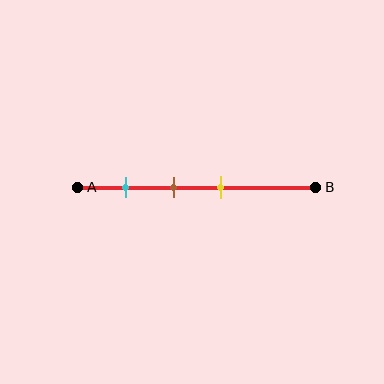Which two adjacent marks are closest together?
The brown and yellow marks are the closest adjacent pair.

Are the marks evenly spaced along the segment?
Yes, the marks are approximately evenly spaced.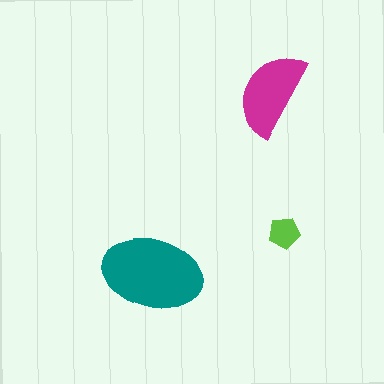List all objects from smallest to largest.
The lime pentagon, the magenta semicircle, the teal ellipse.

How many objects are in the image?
There are 3 objects in the image.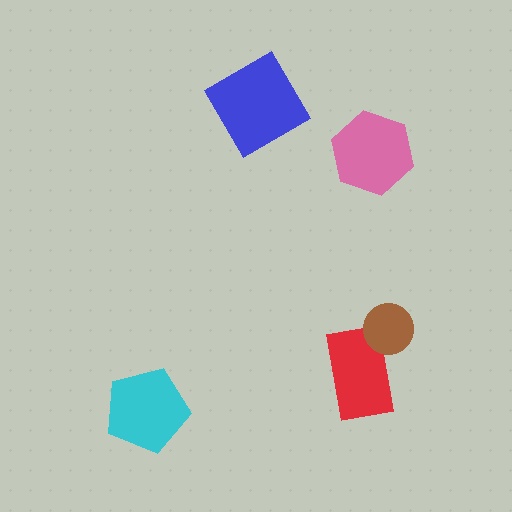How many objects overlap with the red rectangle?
1 object overlaps with the red rectangle.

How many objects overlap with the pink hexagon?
0 objects overlap with the pink hexagon.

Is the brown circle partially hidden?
No, no other shape covers it.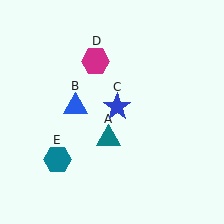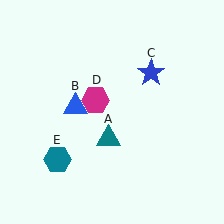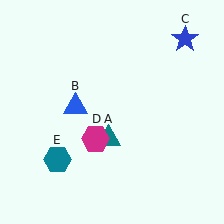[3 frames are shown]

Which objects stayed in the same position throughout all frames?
Teal triangle (object A) and blue triangle (object B) and teal hexagon (object E) remained stationary.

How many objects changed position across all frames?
2 objects changed position: blue star (object C), magenta hexagon (object D).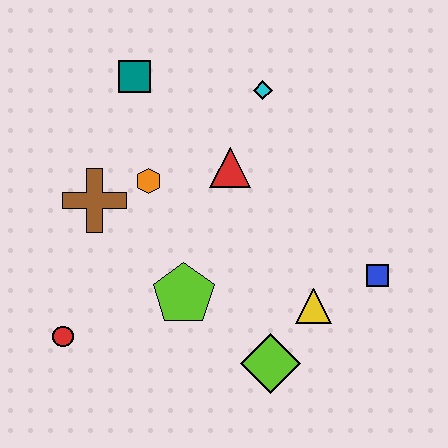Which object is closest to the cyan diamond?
The red triangle is closest to the cyan diamond.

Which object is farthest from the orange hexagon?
The blue square is farthest from the orange hexagon.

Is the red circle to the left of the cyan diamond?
Yes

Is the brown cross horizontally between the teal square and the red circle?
Yes